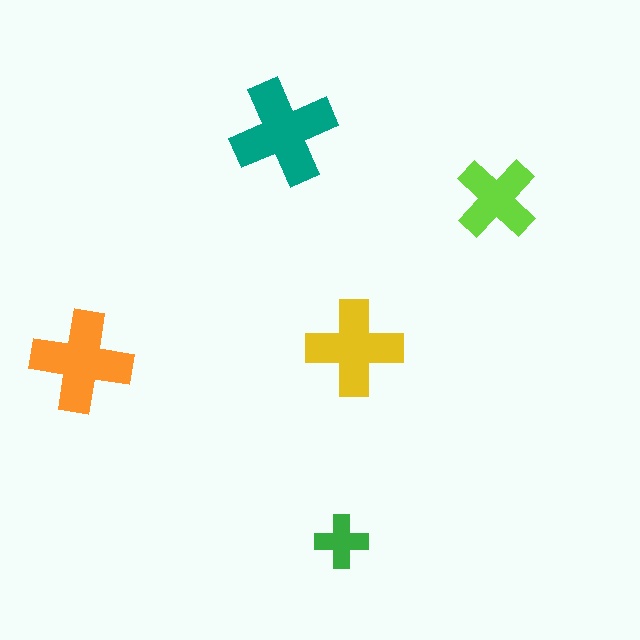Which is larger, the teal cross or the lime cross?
The teal one.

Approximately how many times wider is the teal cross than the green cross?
About 2 times wider.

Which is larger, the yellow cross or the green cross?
The yellow one.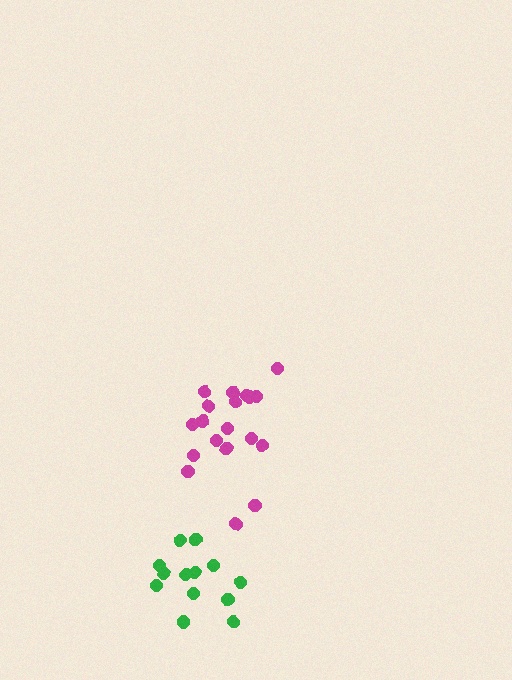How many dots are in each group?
Group 1: 19 dots, Group 2: 13 dots (32 total).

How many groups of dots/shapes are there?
There are 2 groups.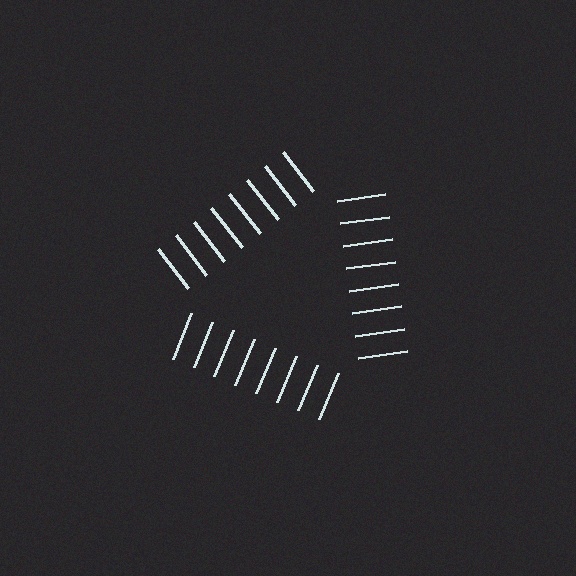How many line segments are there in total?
24 — 8 along each of the 3 edges.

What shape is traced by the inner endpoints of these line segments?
An illusory triangle — the line segments terminate on its edges but no continuous stroke is drawn.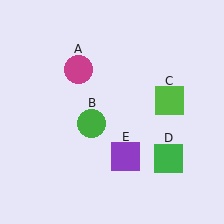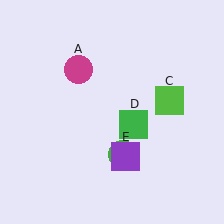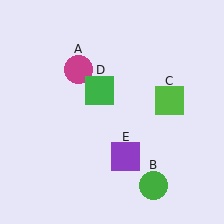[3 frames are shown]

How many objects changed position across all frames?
2 objects changed position: green circle (object B), green square (object D).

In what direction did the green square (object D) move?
The green square (object D) moved up and to the left.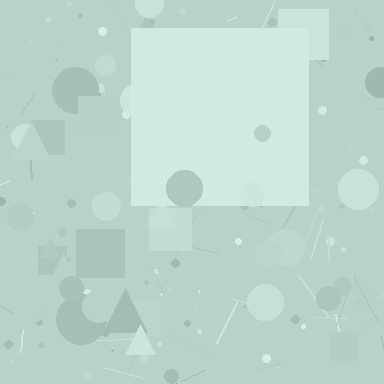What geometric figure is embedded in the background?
A square is embedded in the background.